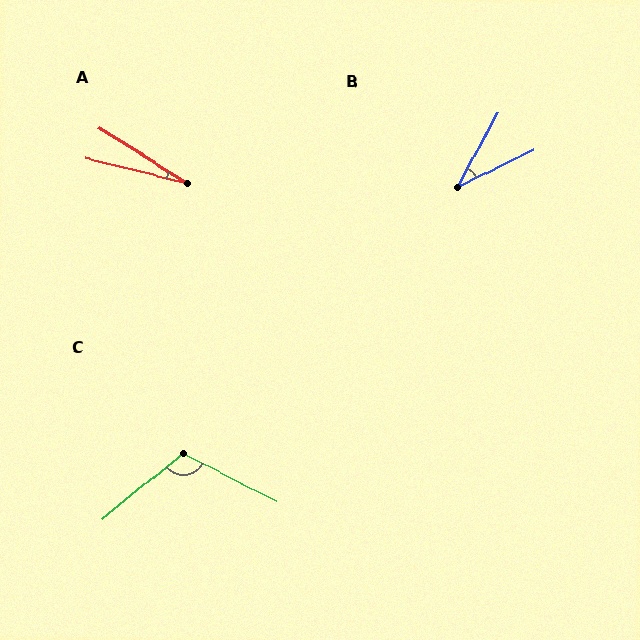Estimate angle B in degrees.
Approximately 35 degrees.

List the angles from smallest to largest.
A (19°), B (35°), C (114°).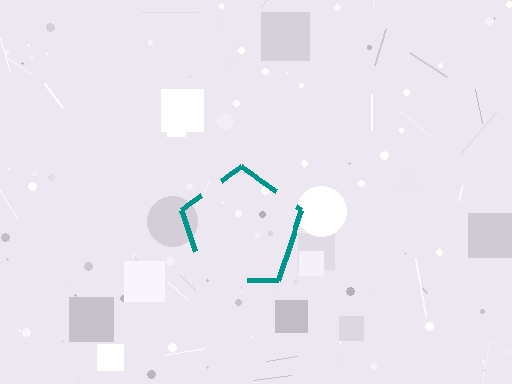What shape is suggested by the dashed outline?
The dashed outline suggests a pentagon.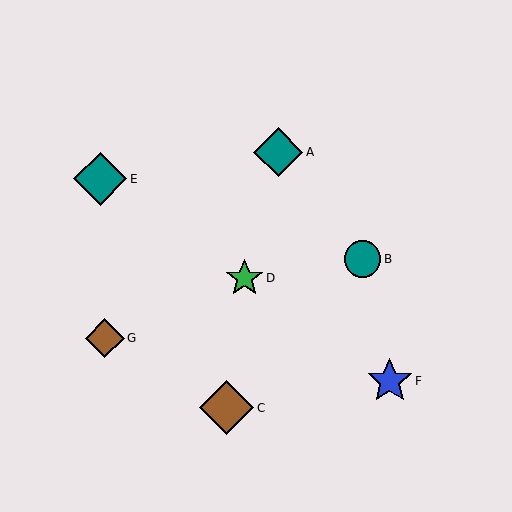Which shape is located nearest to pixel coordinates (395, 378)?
The blue star (labeled F) at (390, 381) is nearest to that location.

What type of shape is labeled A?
Shape A is a teal diamond.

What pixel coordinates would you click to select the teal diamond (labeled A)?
Click at (278, 152) to select the teal diamond A.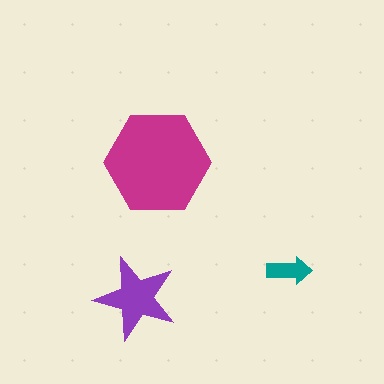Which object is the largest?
The magenta hexagon.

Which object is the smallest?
The teal arrow.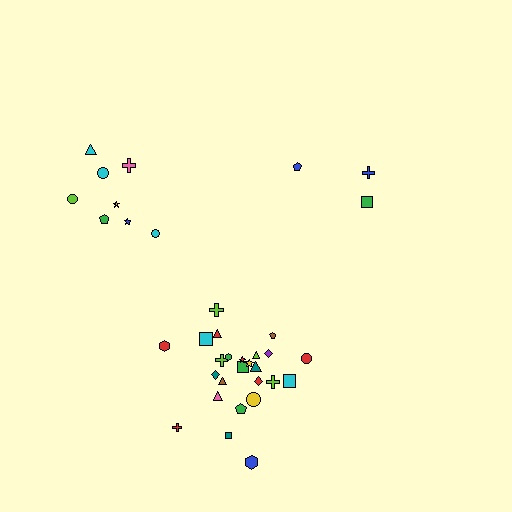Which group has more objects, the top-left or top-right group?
The top-left group.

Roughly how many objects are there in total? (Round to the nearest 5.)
Roughly 35 objects in total.